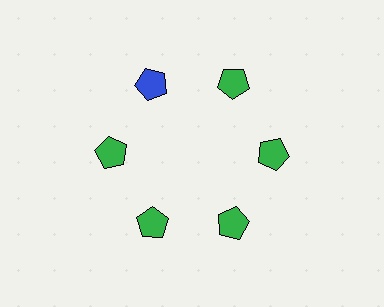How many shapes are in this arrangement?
There are 6 shapes arranged in a ring pattern.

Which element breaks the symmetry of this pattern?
The blue pentagon at roughly the 11 o'clock position breaks the symmetry. All other shapes are green pentagons.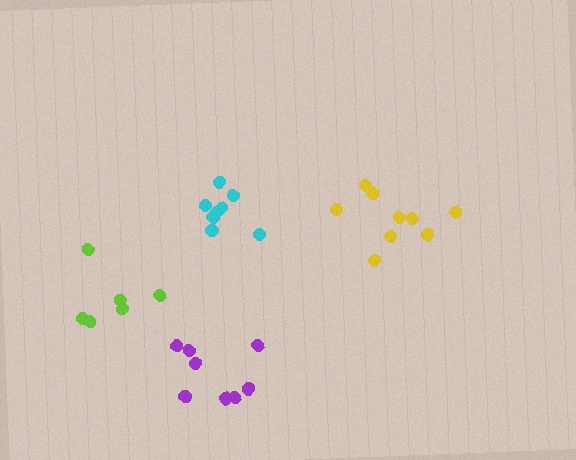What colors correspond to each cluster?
The clusters are colored: yellow, lime, cyan, purple.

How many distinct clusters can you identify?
There are 4 distinct clusters.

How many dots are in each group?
Group 1: 9 dots, Group 2: 6 dots, Group 3: 8 dots, Group 4: 8 dots (31 total).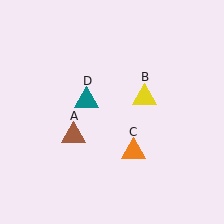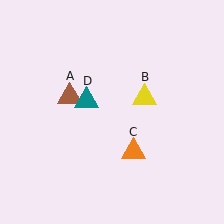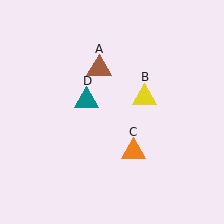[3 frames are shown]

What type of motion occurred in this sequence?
The brown triangle (object A) rotated clockwise around the center of the scene.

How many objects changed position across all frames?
1 object changed position: brown triangle (object A).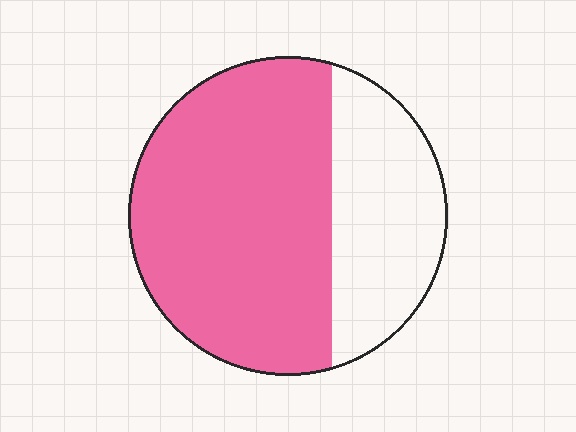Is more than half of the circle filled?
Yes.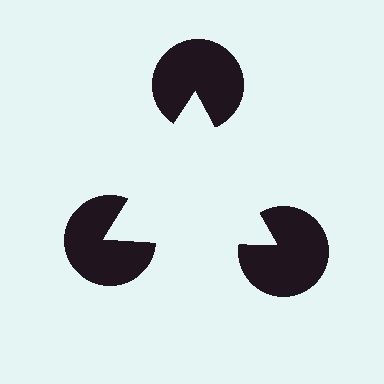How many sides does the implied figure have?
3 sides.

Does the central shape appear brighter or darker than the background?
It typically appears slightly brighter than the background, even though no actual brightness change is drawn.